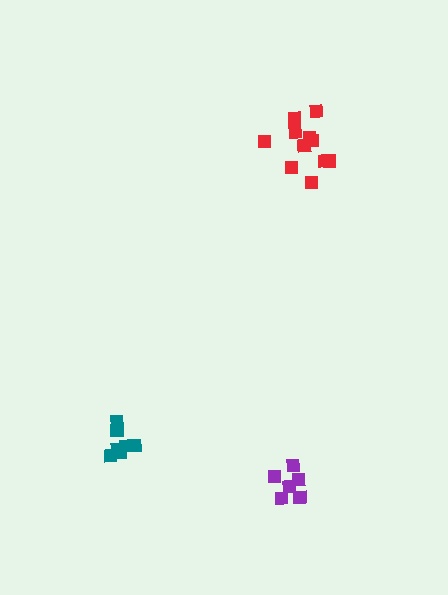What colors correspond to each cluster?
The clusters are colored: red, purple, teal.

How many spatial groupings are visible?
There are 3 spatial groupings.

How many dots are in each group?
Group 1: 11 dots, Group 2: 6 dots, Group 3: 7 dots (24 total).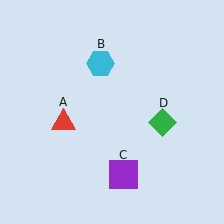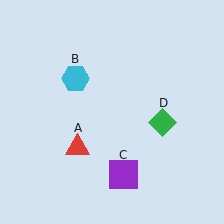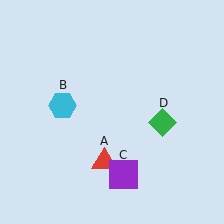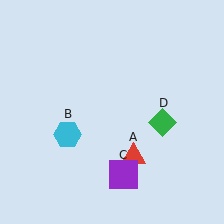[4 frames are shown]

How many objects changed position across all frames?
2 objects changed position: red triangle (object A), cyan hexagon (object B).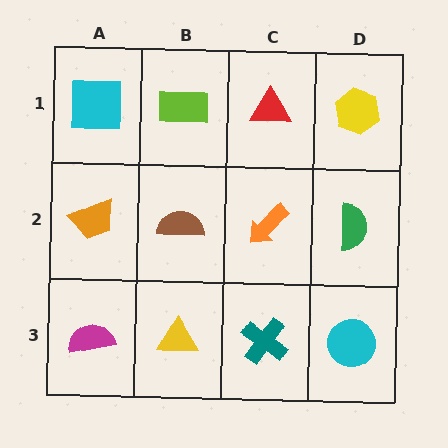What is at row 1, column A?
A cyan square.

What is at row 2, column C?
An orange arrow.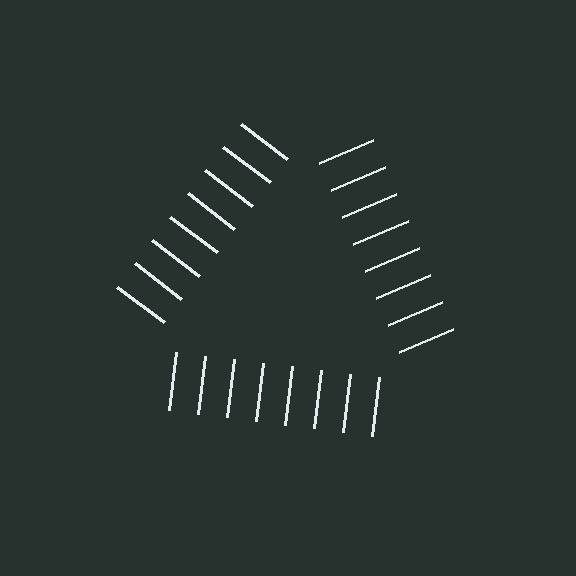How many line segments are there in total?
24 — 8 along each of the 3 edges.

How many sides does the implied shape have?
3 sides — the line-ends trace a triangle.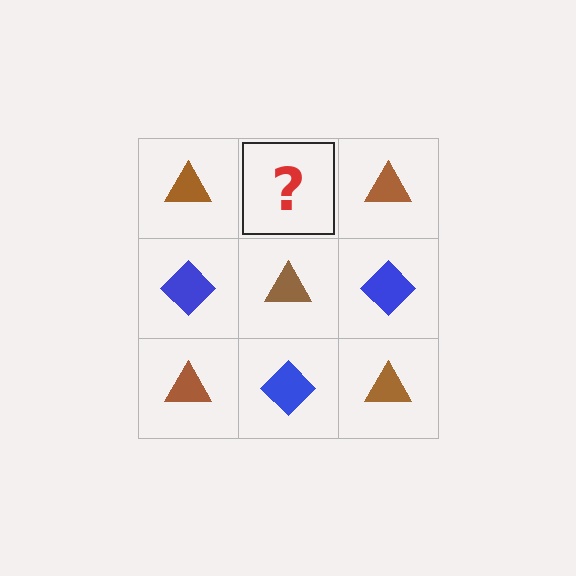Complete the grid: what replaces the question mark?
The question mark should be replaced with a blue diamond.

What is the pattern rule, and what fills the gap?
The rule is that it alternates brown triangle and blue diamond in a checkerboard pattern. The gap should be filled with a blue diamond.